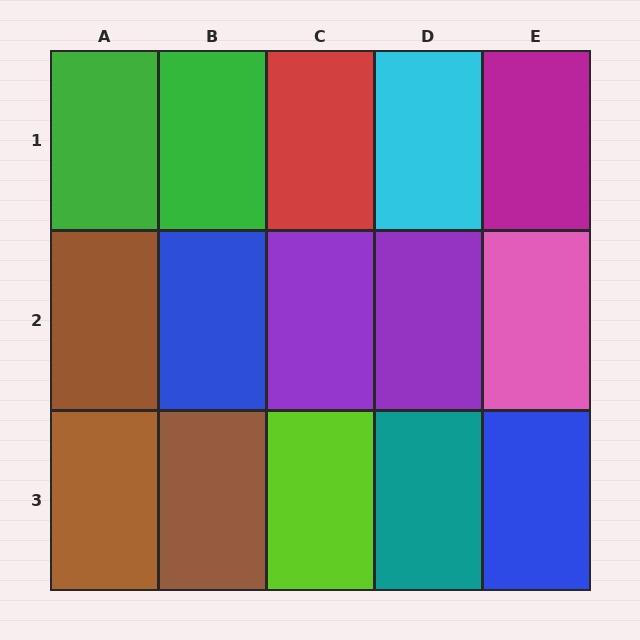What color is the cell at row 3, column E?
Blue.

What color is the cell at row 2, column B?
Blue.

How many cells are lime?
1 cell is lime.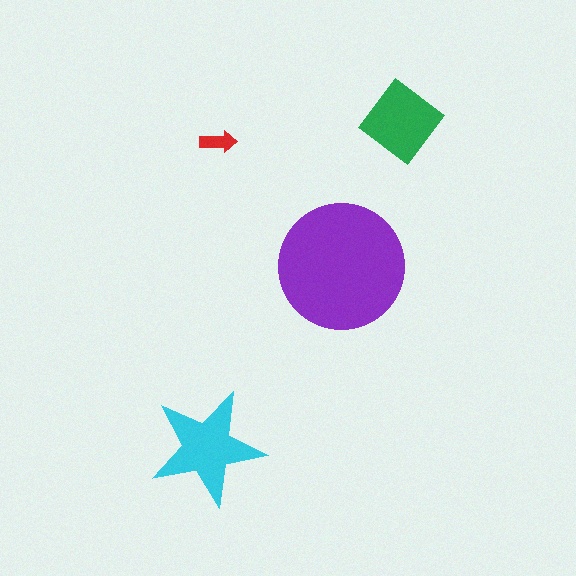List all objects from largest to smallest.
The purple circle, the cyan star, the green diamond, the red arrow.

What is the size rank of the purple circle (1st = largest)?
1st.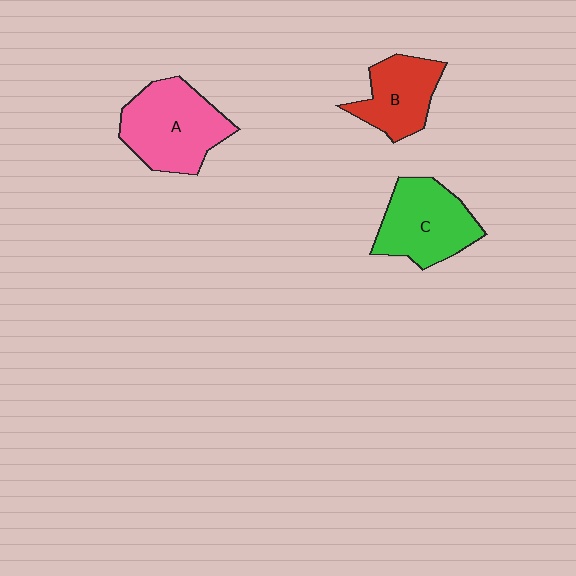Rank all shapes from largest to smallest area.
From largest to smallest: A (pink), C (green), B (red).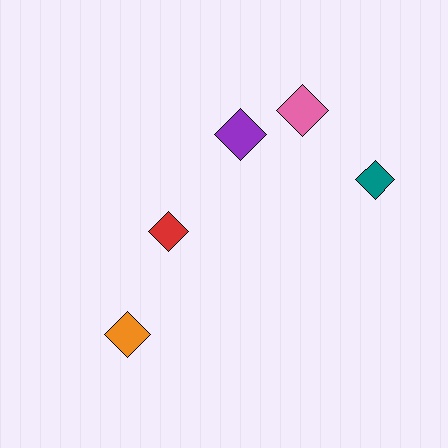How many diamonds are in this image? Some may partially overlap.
There are 5 diamonds.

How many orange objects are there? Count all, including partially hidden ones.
There is 1 orange object.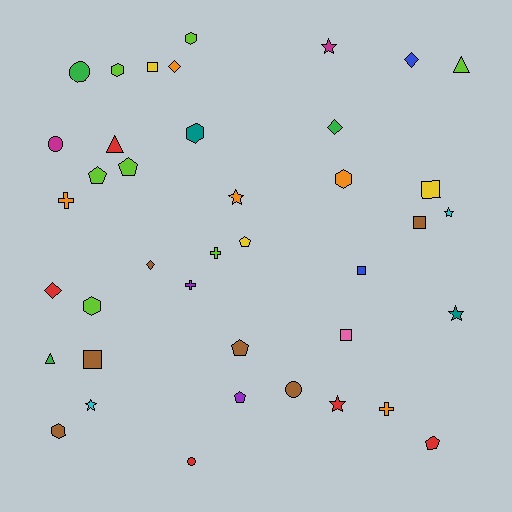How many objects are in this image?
There are 40 objects.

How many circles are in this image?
There are 4 circles.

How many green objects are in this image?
There are 3 green objects.